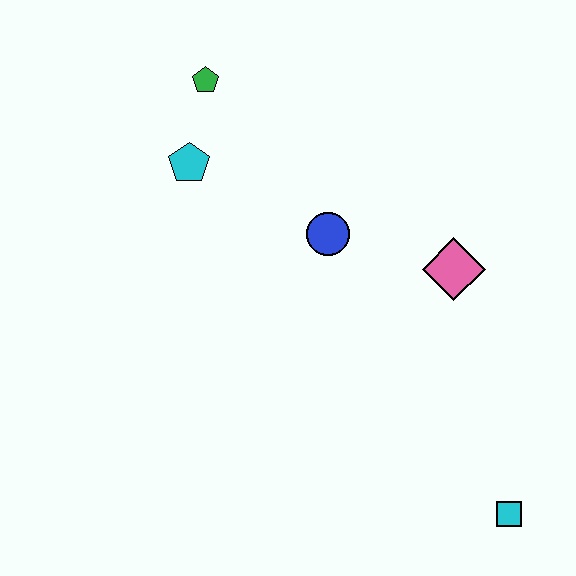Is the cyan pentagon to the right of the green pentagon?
No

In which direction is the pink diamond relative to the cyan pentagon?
The pink diamond is to the right of the cyan pentagon.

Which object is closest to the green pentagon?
The cyan pentagon is closest to the green pentagon.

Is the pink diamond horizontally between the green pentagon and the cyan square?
Yes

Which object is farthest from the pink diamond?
The green pentagon is farthest from the pink diamond.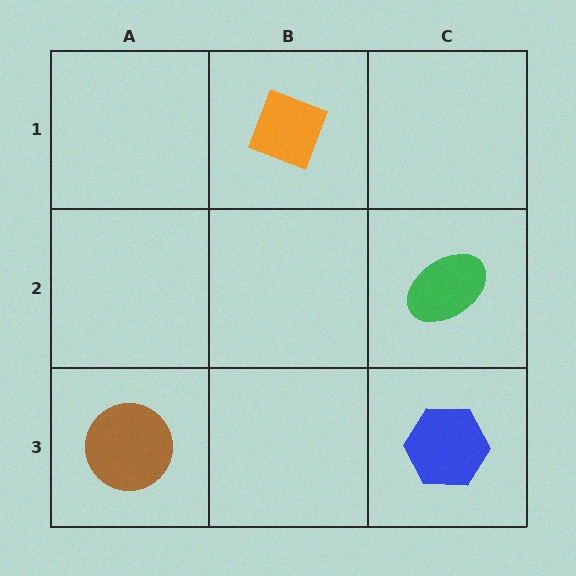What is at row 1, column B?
An orange diamond.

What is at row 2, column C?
A green ellipse.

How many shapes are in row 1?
1 shape.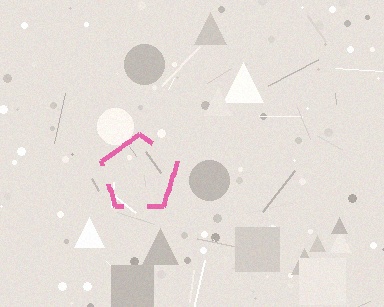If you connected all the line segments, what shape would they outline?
They would outline a pentagon.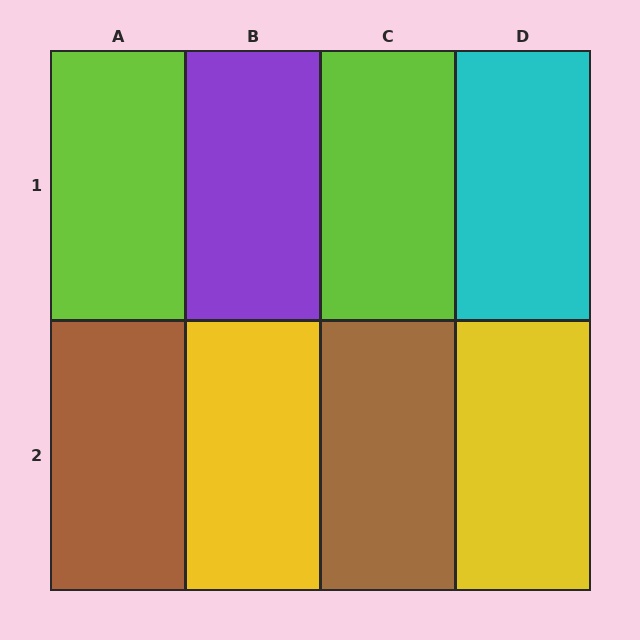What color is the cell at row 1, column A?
Lime.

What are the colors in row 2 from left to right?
Brown, yellow, brown, yellow.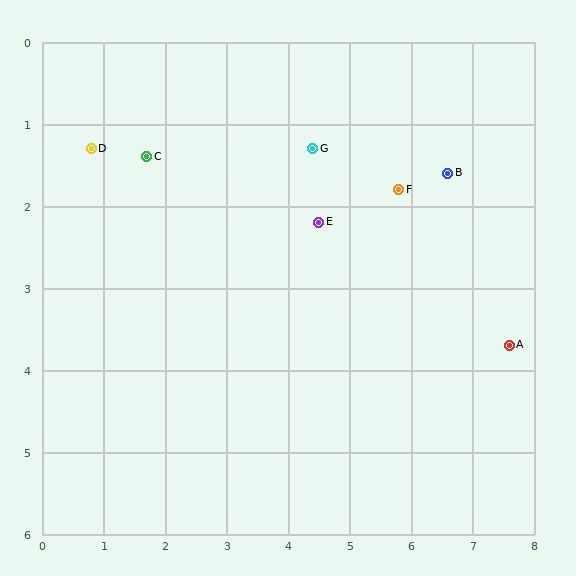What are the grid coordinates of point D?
Point D is at approximately (0.8, 1.3).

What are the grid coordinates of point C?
Point C is at approximately (1.7, 1.4).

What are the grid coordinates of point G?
Point G is at approximately (4.4, 1.3).